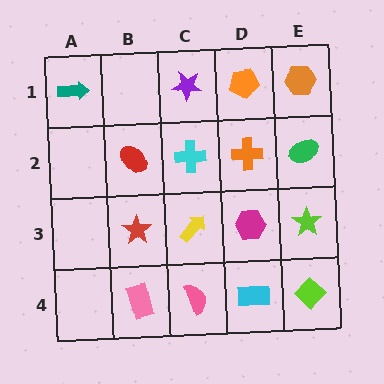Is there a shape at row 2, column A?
No, that cell is empty.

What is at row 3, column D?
A magenta hexagon.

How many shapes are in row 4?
4 shapes.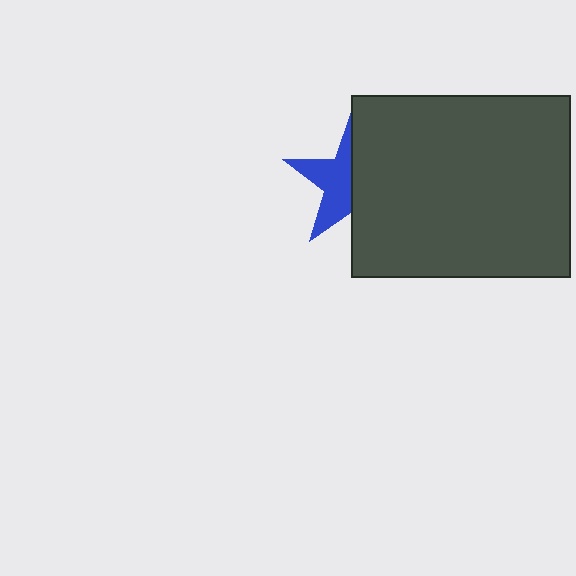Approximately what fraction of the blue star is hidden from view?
Roughly 52% of the blue star is hidden behind the dark gray rectangle.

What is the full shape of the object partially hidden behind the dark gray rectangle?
The partially hidden object is a blue star.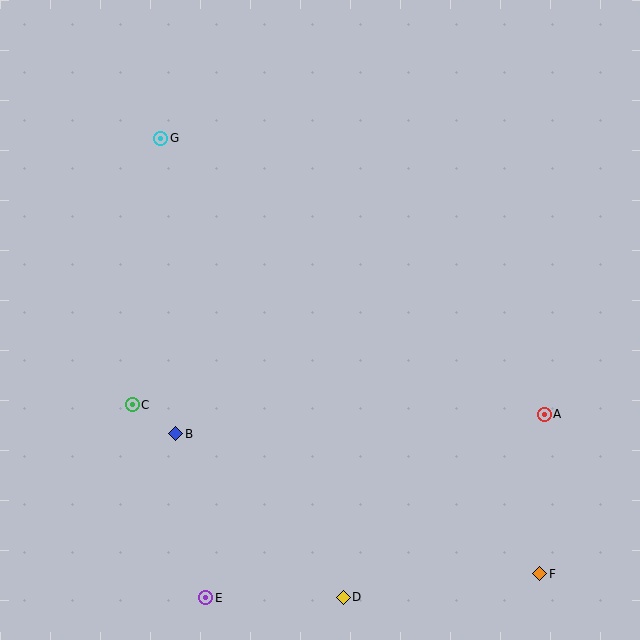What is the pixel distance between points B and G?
The distance between B and G is 296 pixels.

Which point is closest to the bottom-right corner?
Point F is closest to the bottom-right corner.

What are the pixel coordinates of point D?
Point D is at (343, 597).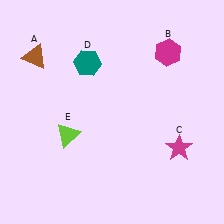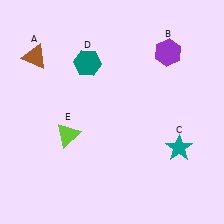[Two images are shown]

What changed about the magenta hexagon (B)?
In Image 1, B is magenta. In Image 2, it changed to purple.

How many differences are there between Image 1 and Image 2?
There are 2 differences between the two images.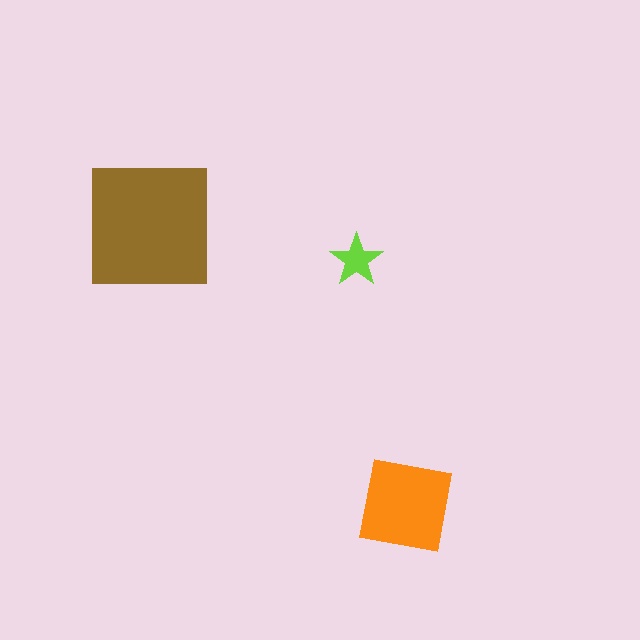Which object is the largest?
The brown square.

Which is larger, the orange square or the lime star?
The orange square.